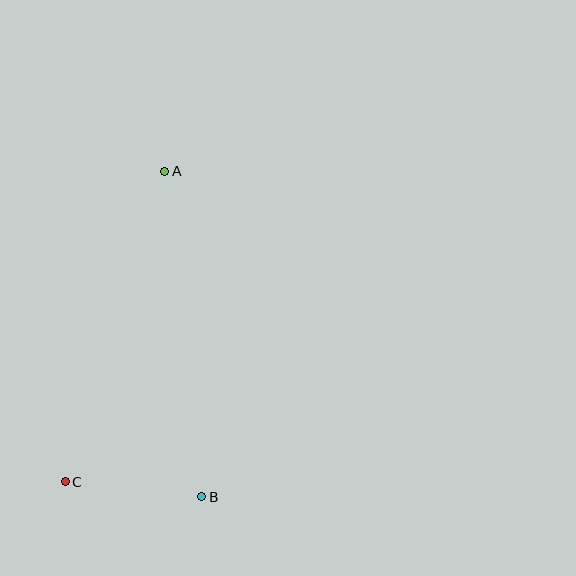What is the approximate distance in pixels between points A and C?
The distance between A and C is approximately 326 pixels.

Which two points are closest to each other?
Points B and C are closest to each other.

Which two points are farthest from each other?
Points A and B are farthest from each other.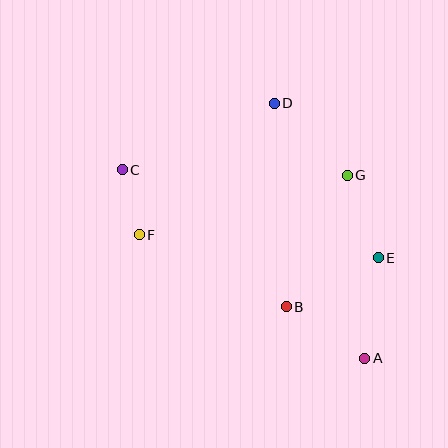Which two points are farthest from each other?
Points A and C are farthest from each other.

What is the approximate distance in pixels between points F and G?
The distance between F and G is approximately 217 pixels.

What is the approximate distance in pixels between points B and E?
The distance between B and E is approximately 104 pixels.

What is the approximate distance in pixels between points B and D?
The distance between B and D is approximately 204 pixels.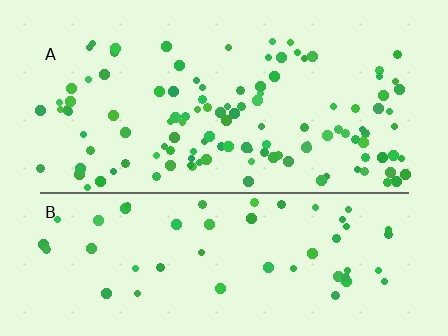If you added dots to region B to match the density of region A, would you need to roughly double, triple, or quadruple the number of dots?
Approximately double.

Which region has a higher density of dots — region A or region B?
A (the top).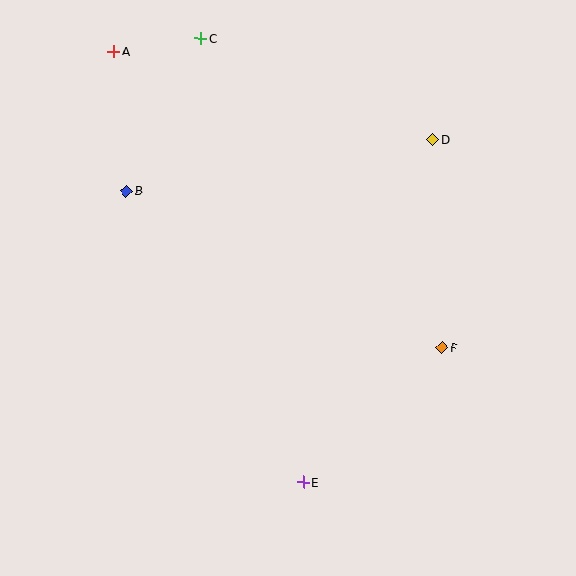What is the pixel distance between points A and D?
The distance between A and D is 331 pixels.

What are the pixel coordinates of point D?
Point D is at (433, 139).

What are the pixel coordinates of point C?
Point C is at (200, 38).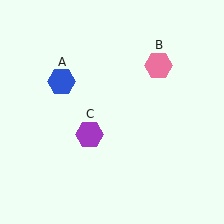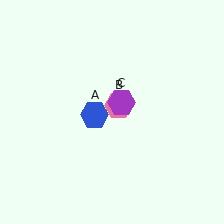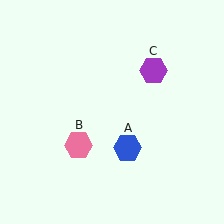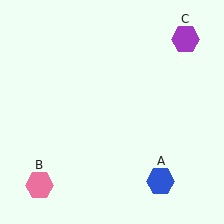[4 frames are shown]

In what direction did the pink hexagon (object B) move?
The pink hexagon (object B) moved down and to the left.